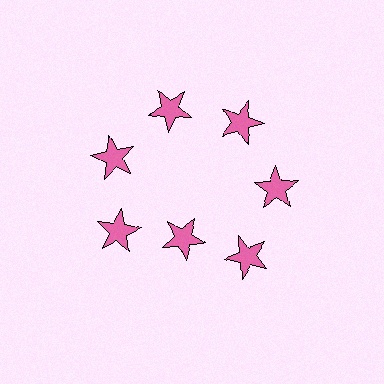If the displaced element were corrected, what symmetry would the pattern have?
It would have 7-fold rotational symmetry — the pattern would map onto itself every 51 degrees.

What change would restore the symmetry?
The symmetry would be restored by moving it outward, back onto the ring so that all 7 stars sit at equal angles and equal distance from the center.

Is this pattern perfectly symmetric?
No. The 7 pink stars are arranged in a ring, but one element near the 6 o'clock position is pulled inward toward the center, breaking the 7-fold rotational symmetry.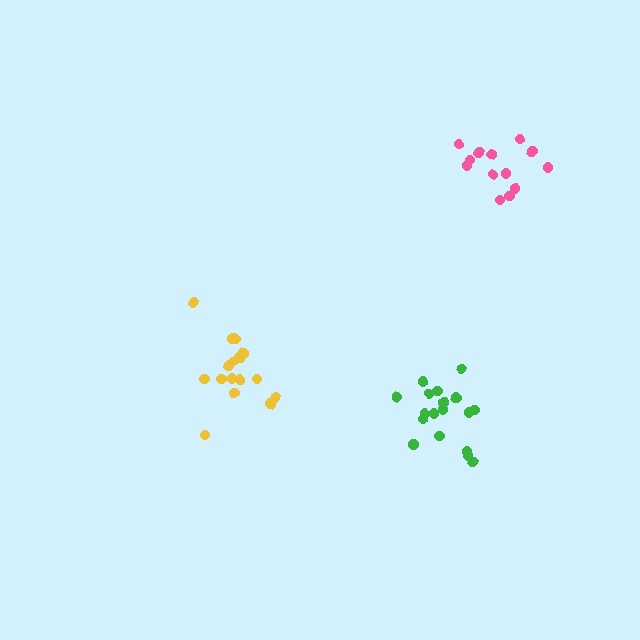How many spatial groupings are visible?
There are 3 spatial groupings.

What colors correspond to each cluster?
The clusters are colored: pink, yellow, green.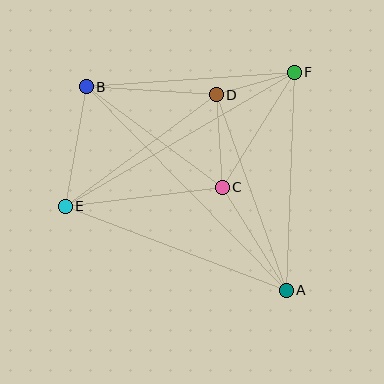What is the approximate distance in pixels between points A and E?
The distance between A and E is approximately 237 pixels.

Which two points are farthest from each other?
Points A and B are farthest from each other.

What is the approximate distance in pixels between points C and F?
The distance between C and F is approximately 136 pixels.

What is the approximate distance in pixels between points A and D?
The distance between A and D is approximately 208 pixels.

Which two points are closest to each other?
Points D and F are closest to each other.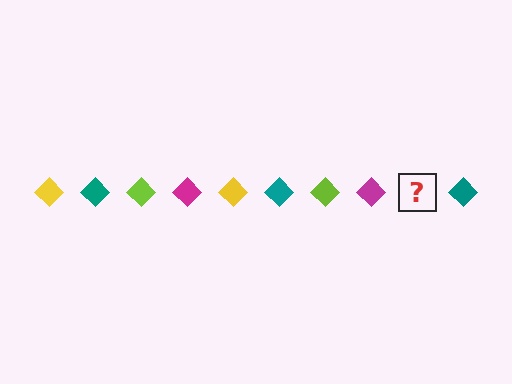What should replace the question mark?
The question mark should be replaced with a yellow diamond.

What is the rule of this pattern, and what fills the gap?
The rule is that the pattern cycles through yellow, teal, lime, magenta diamonds. The gap should be filled with a yellow diamond.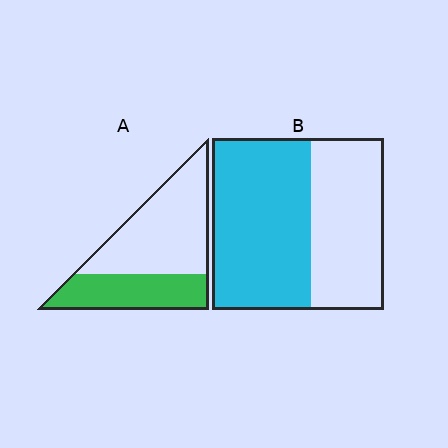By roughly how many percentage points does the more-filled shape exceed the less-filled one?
By roughly 20 percentage points (B over A).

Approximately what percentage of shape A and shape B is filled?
A is approximately 35% and B is approximately 60%.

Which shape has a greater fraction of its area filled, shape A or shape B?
Shape B.